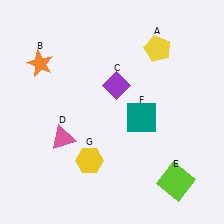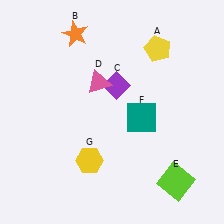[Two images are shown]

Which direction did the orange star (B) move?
The orange star (B) moved right.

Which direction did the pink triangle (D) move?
The pink triangle (D) moved up.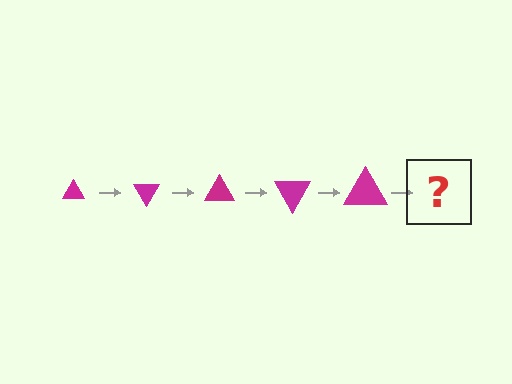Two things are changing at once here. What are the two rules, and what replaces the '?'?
The two rules are that the triangle grows larger each step and it rotates 60 degrees each step. The '?' should be a triangle, larger than the previous one and rotated 300 degrees from the start.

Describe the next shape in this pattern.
It should be a triangle, larger than the previous one and rotated 300 degrees from the start.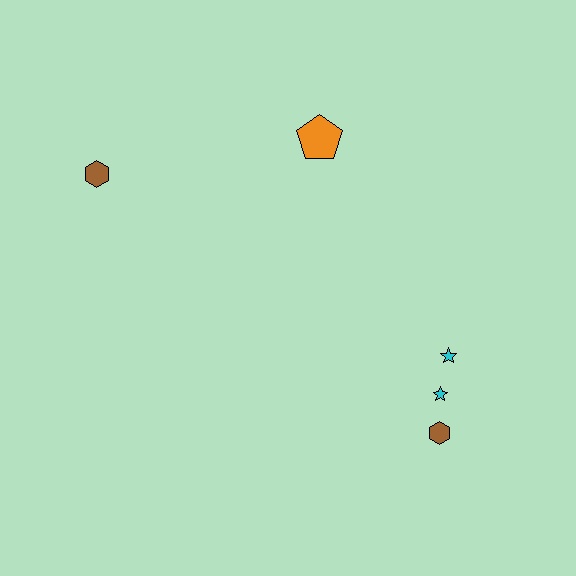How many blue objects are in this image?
There are no blue objects.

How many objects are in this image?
There are 5 objects.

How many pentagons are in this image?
There is 1 pentagon.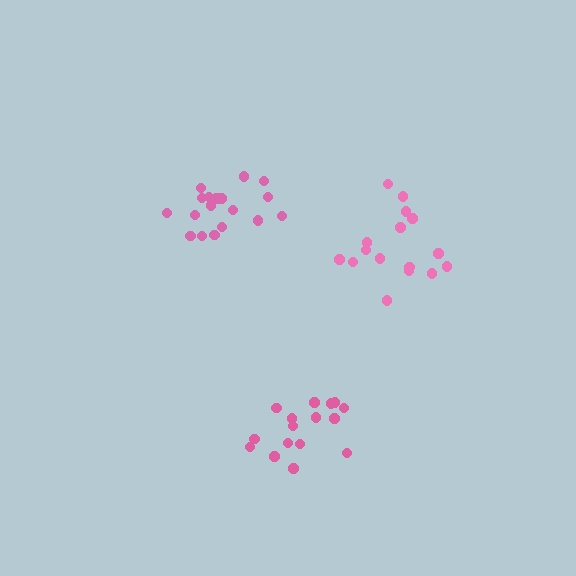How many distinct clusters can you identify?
There are 3 distinct clusters.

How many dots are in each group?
Group 1: 18 dots, Group 2: 16 dots, Group 3: 16 dots (50 total).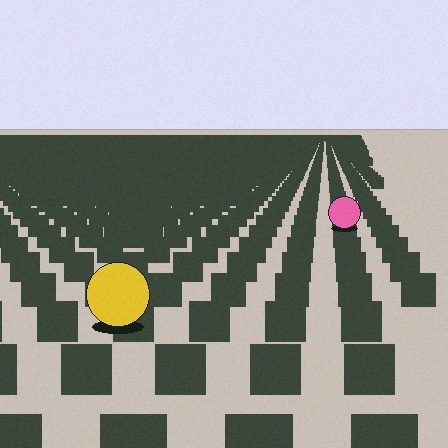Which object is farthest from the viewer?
The pink circle is farthest from the viewer. It appears smaller and the ground texture around it is denser.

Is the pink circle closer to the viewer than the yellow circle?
No. The yellow circle is closer — you can tell from the texture gradient: the ground texture is coarser near it.